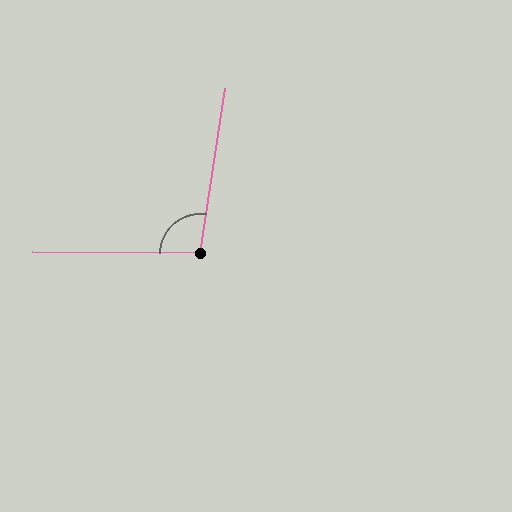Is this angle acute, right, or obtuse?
It is obtuse.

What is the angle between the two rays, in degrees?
Approximately 98 degrees.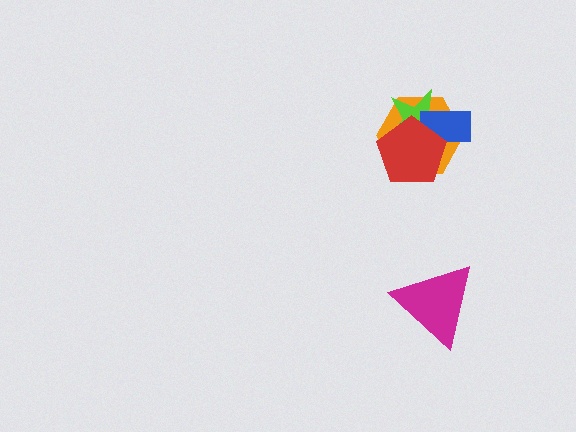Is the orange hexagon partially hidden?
Yes, it is partially covered by another shape.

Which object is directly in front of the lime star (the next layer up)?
The blue rectangle is directly in front of the lime star.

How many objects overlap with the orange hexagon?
3 objects overlap with the orange hexagon.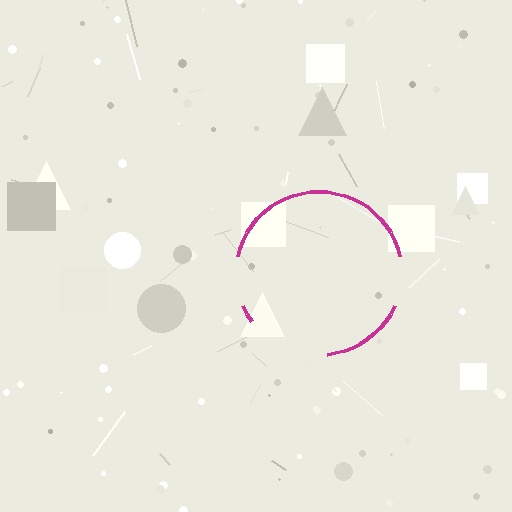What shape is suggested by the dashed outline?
The dashed outline suggests a circle.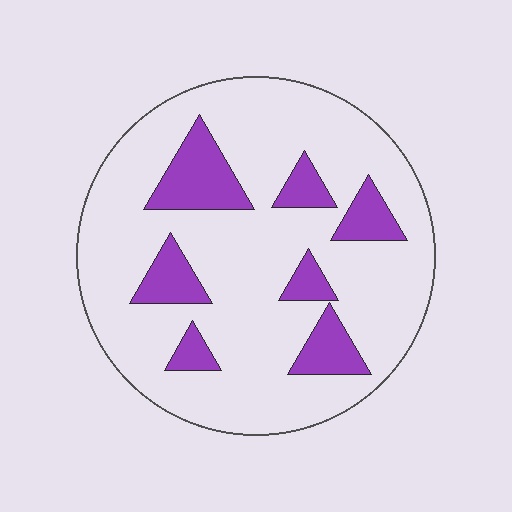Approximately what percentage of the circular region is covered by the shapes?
Approximately 20%.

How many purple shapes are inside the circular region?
7.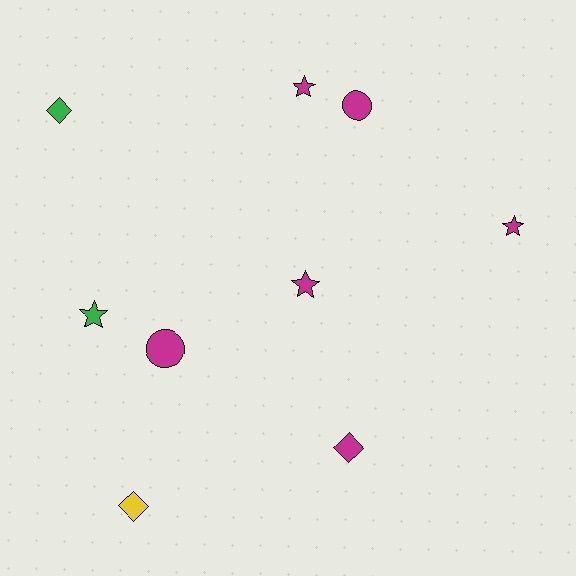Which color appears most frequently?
Magenta, with 6 objects.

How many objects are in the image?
There are 9 objects.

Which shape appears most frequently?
Star, with 4 objects.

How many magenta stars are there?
There are 3 magenta stars.